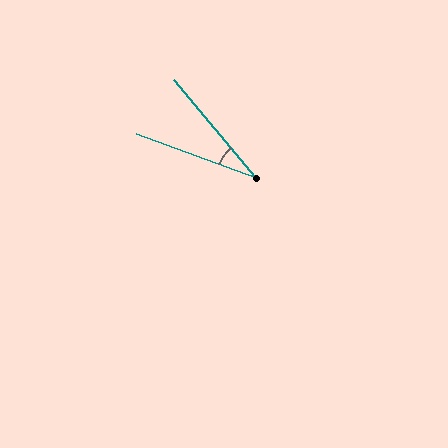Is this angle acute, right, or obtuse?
It is acute.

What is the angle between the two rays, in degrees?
Approximately 30 degrees.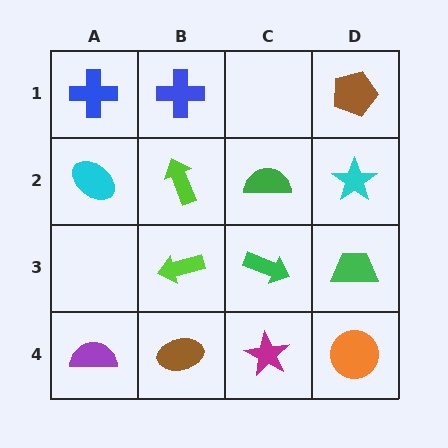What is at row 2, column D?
A cyan star.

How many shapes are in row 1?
3 shapes.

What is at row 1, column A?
A blue cross.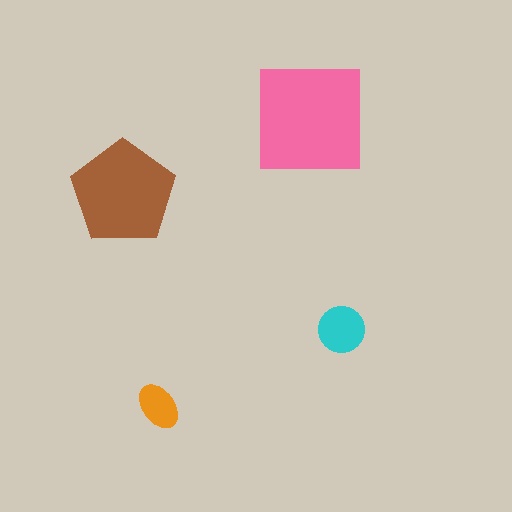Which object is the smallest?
The orange ellipse.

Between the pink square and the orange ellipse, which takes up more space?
The pink square.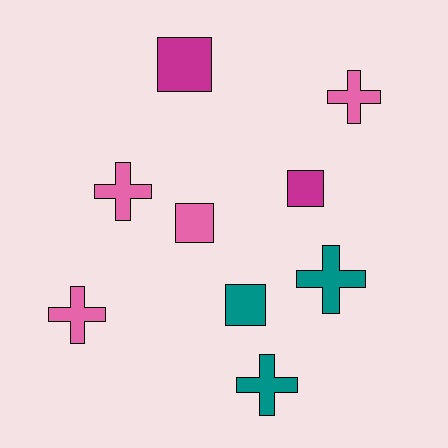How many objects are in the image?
There are 9 objects.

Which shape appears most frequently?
Cross, with 5 objects.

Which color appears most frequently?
Pink, with 4 objects.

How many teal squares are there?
There is 1 teal square.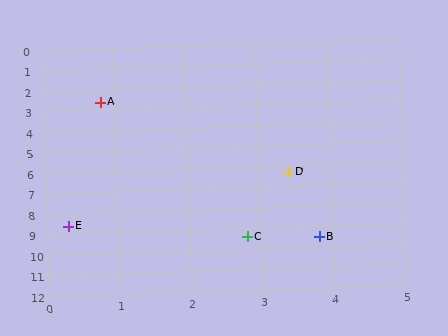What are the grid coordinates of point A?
Point A is at approximately (0.8, 2.6).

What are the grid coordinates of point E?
Point E is at approximately (0.3, 8.6).